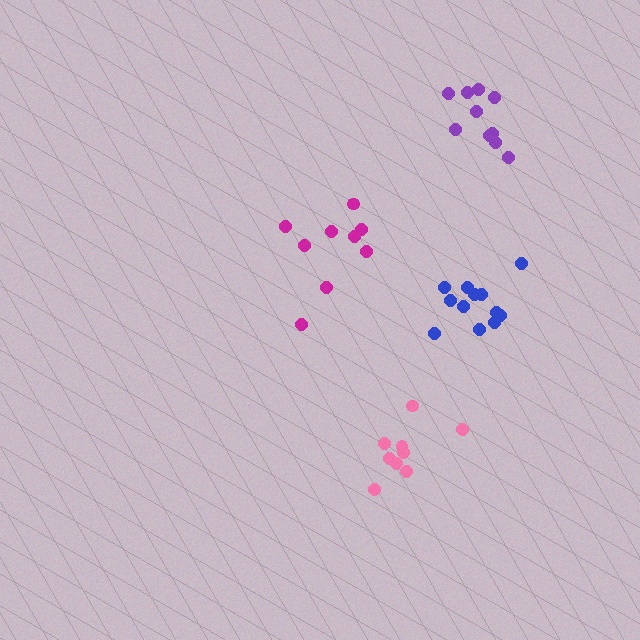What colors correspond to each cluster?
The clusters are colored: pink, blue, purple, magenta.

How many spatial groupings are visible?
There are 4 spatial groupings.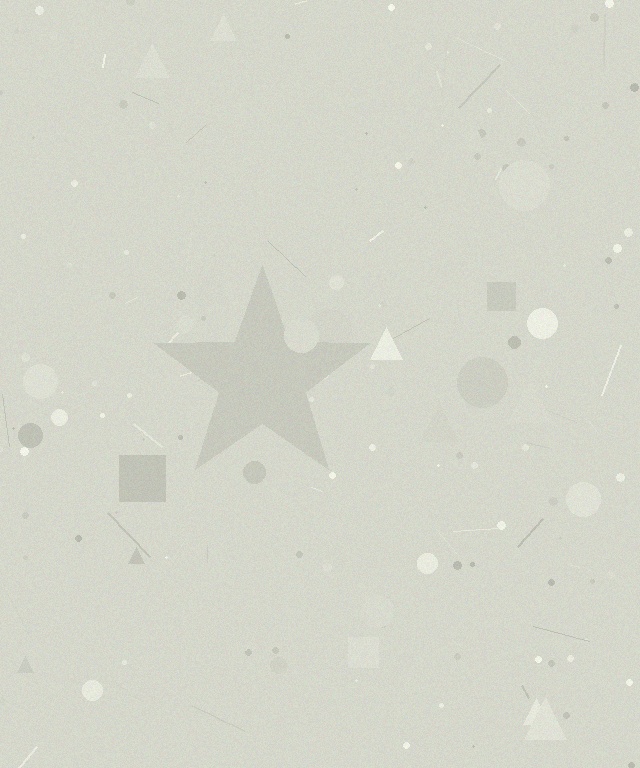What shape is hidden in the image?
A star is hidden in the image.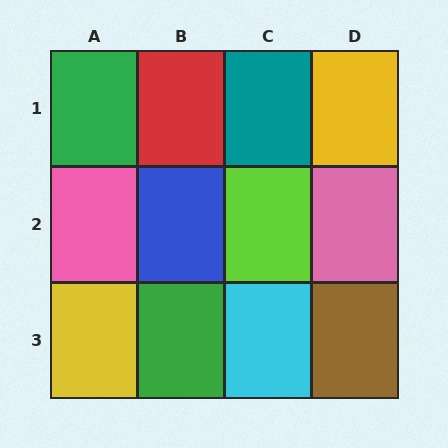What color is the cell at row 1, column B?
Red.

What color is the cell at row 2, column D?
Pink.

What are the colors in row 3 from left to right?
Yellow, green, cyan, brown.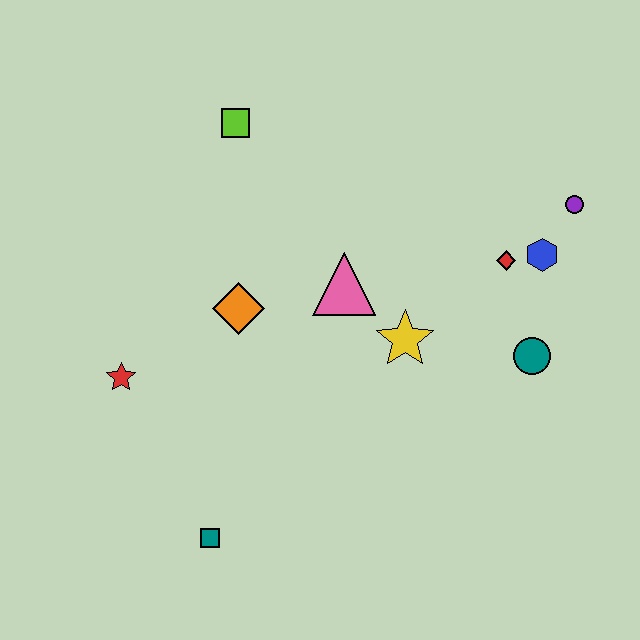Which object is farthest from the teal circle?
The red star is farthest from the teal circle.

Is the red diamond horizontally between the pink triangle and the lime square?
No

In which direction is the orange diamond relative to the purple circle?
The orange diamond is to the left of the purple circle.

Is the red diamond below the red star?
No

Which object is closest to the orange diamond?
The pink triangle is closest to the orange diamond.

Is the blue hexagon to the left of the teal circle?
No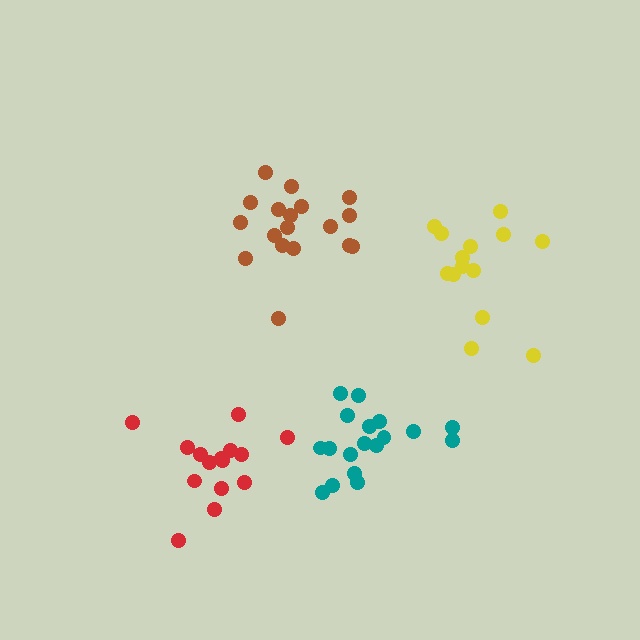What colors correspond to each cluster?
The clusters are colored: brown, yellow, teal, red.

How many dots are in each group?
Group 1: 18 dots, Group 2: 14 dots, Group 3: 18 dots, Group 4: 16 dots (66 total).